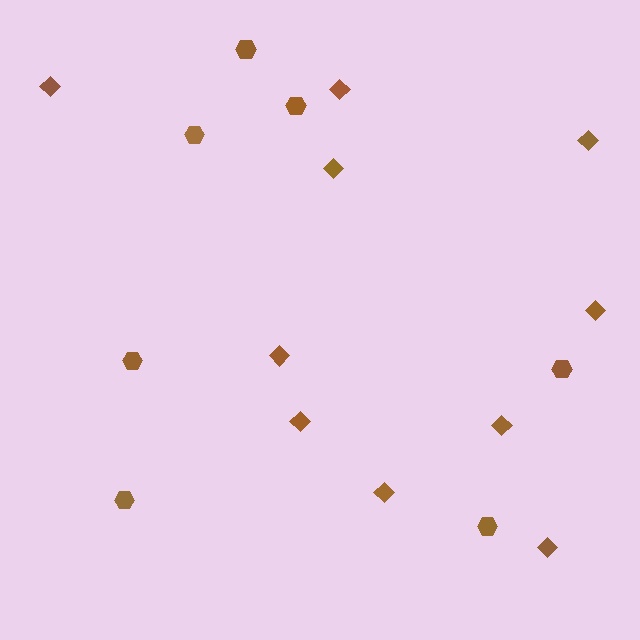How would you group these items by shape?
There are 2 groups: one group of diamonds (10) and one group of hexagons (7).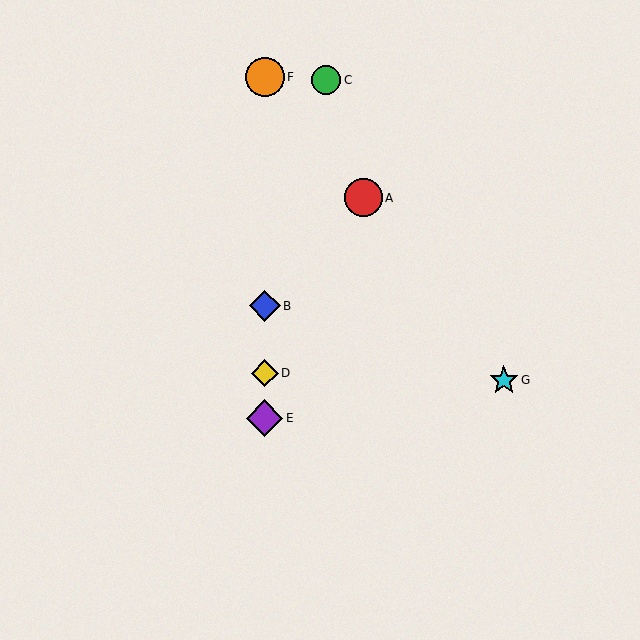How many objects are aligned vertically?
4 objects (B, D, E, F) are aligned vertically.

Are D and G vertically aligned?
No, D is at x≈265 and G is at x≈504.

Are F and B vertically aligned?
Yes, both are at x≈265.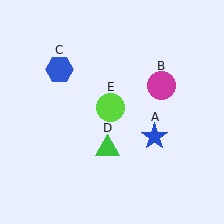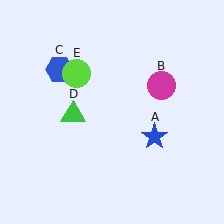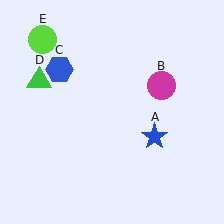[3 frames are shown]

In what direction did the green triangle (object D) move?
The green triangle (object D) moved up and to the left.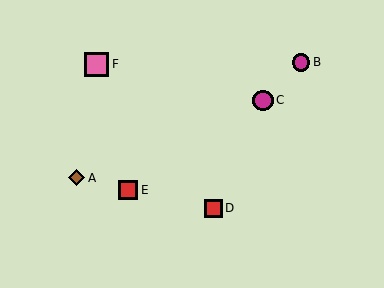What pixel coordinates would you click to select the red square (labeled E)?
Click at (128, 190) to select the red square E.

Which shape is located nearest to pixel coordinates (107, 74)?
The pink square (labeled F) at (97, 64) is nearest to that location.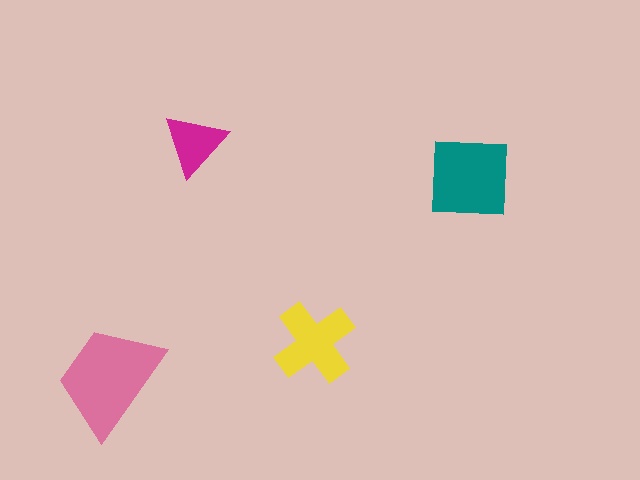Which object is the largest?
The pink trapezoid.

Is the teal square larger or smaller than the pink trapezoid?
Smaller.